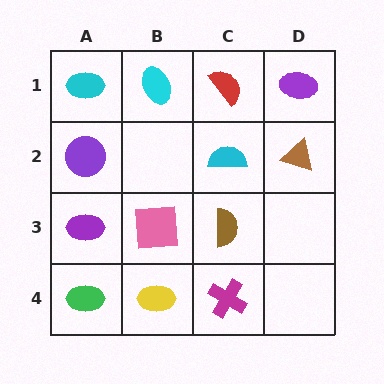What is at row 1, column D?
A purple ellipse.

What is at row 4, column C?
A magenta cross.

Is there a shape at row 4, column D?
No, that cell is empty.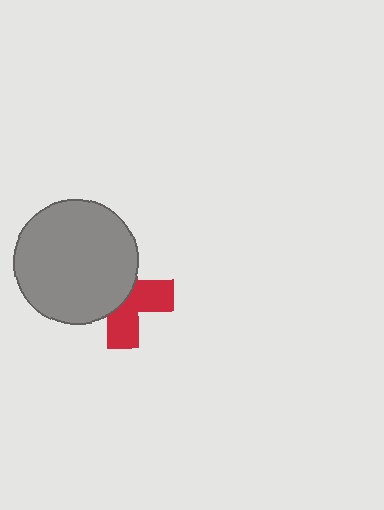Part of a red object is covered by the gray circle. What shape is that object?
It is a cross.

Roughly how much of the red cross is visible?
About half of it is visible (roughly 48%).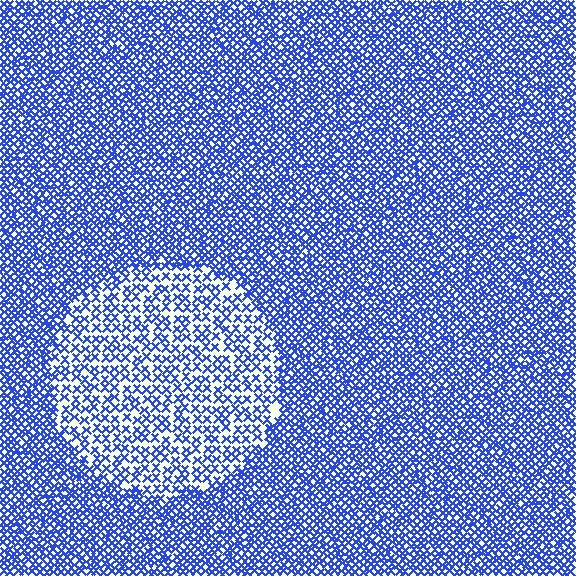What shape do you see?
I see a circle.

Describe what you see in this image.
The image contains small blue elements arranged at two different densities. A circle-shaped region is visible where the elements are less densely packed than the surrounding area.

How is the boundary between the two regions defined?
The boundary is defined by a change in element density (approximately 2.0x ratio). All elements are the same color, size, and shape.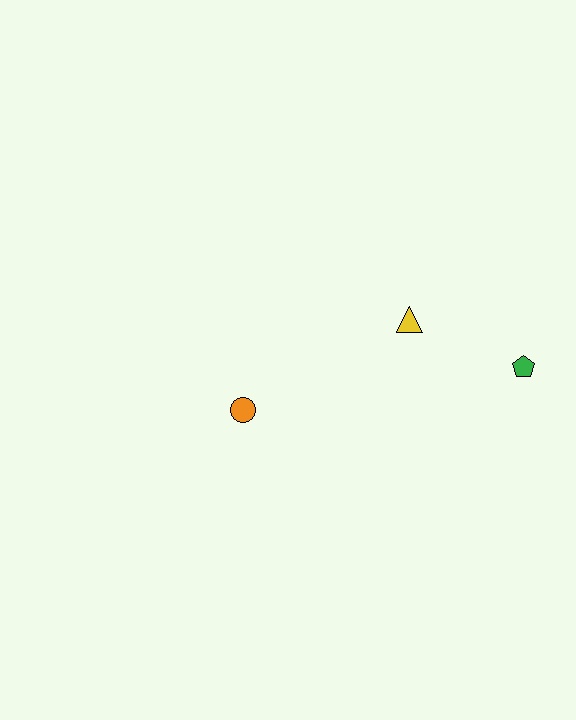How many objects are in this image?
There are 3 objects.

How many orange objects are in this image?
There is 1 orange object.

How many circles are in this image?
There is 1 circle.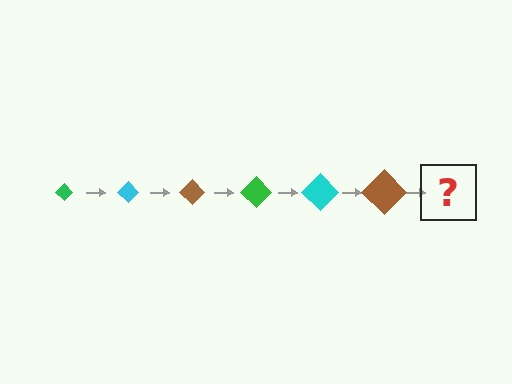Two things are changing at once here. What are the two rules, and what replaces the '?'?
The two rules are that the diamond grows larger each step and the color cycles through green, cyan, and brown. The '?' should be a green diamond, larger than the previous one.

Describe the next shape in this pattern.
It should be a green diamond, larger than the previous one.